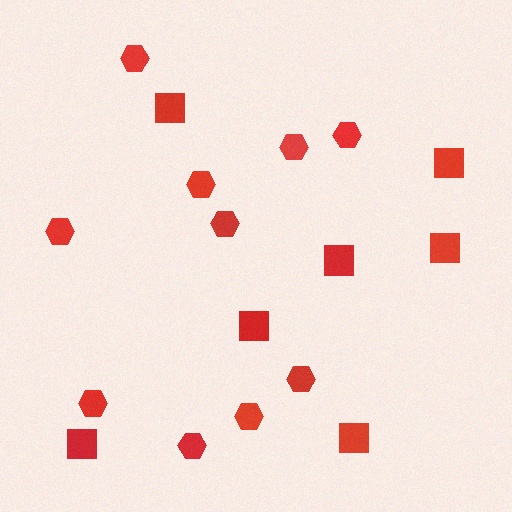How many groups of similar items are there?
There are 2 groups: one group of hexagons (10) and one group of squares (7).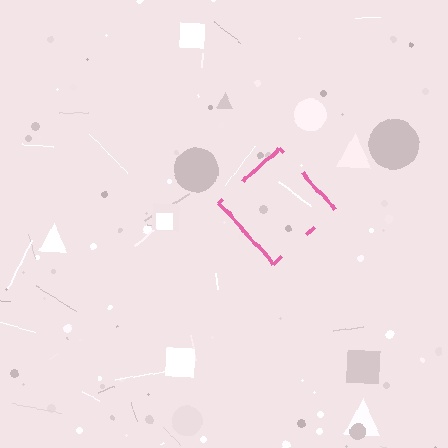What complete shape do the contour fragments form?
The contour fragments form a diamond.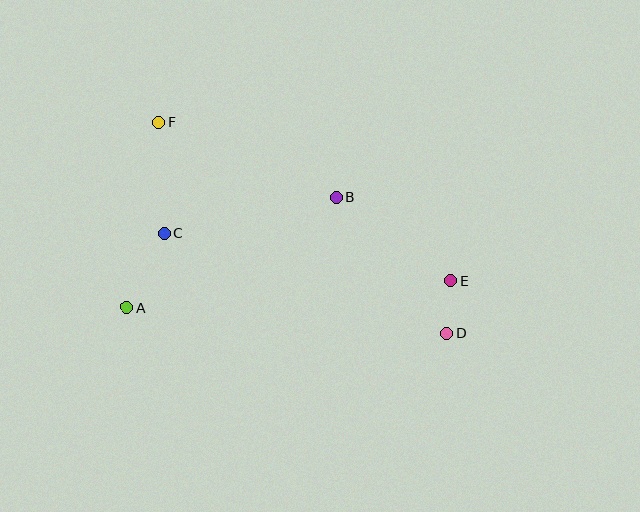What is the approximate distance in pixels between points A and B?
The distance between A and B is approximately 236 pixels.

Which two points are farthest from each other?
Points D and F are farthest from each other.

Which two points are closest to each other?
Points D and E are closest to each other.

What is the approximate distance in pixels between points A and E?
The distance between A and E is approximately 324 pixels.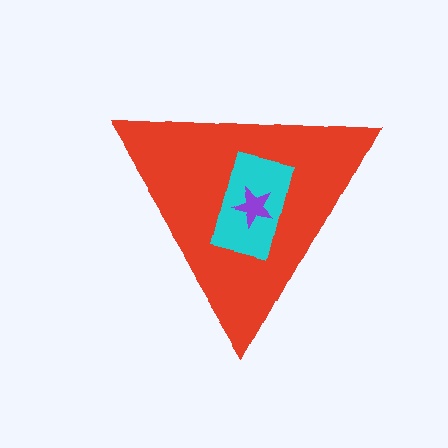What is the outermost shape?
The red triangle.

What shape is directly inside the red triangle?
The cyan rectangle.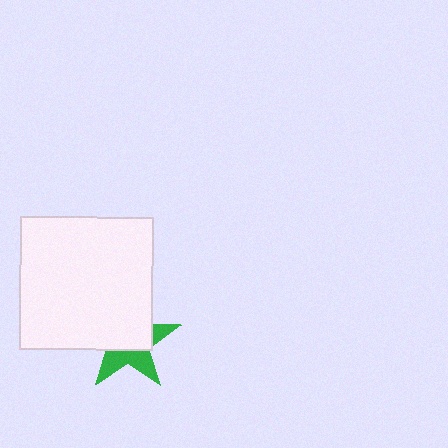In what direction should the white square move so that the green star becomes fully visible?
The white square should move toward the upper-left. That is the shortest direction to clear the overlap and leave the green star fully visible.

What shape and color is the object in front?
The object in front is a white square.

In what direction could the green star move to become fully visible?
The green star could move toward the lower-right. That would shift it out from behind the white square entirely.